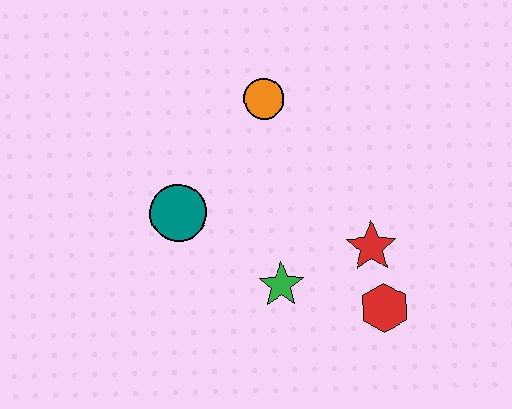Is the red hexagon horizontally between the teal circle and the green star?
No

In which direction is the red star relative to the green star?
The red star is to the right of the green star.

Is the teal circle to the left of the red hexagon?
Yes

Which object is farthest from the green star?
The orange circle is farthest from the green star.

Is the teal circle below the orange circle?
Yes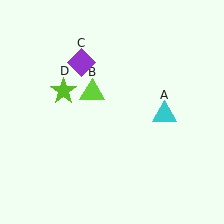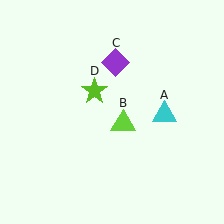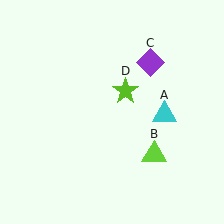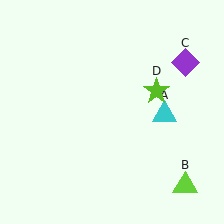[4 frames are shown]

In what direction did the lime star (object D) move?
The lime star (object D) moved right.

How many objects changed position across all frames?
3 objects changed position: lime triangle (object B), purple diamond (object C), lime star (object D).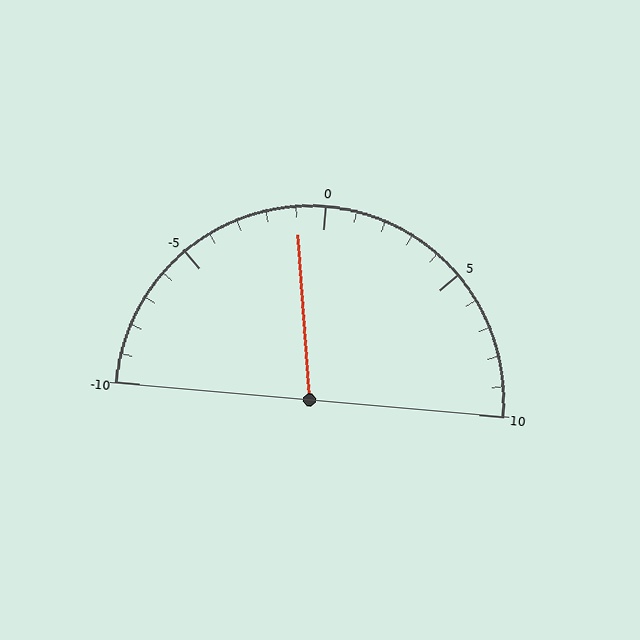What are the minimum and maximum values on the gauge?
The gauge ranges from -10 to 10.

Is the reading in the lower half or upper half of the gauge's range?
The reading is in the lower half of the range (-10 to 10).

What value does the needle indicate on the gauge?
The needle indicates approximately -1.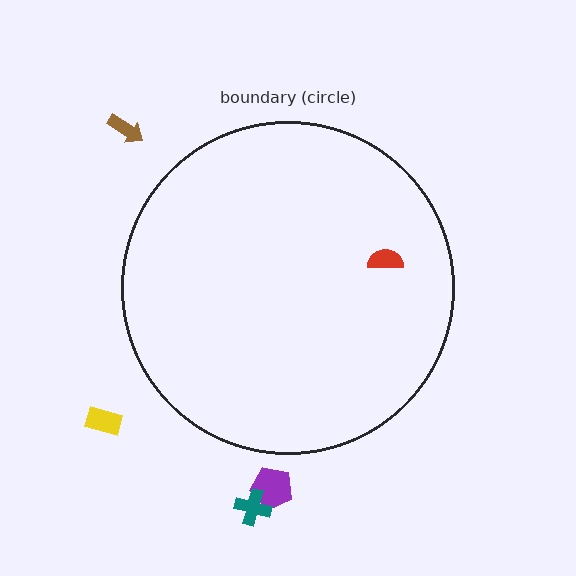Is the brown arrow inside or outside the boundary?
Outside.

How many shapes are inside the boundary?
1 inside, 4 outside.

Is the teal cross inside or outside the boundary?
Outside.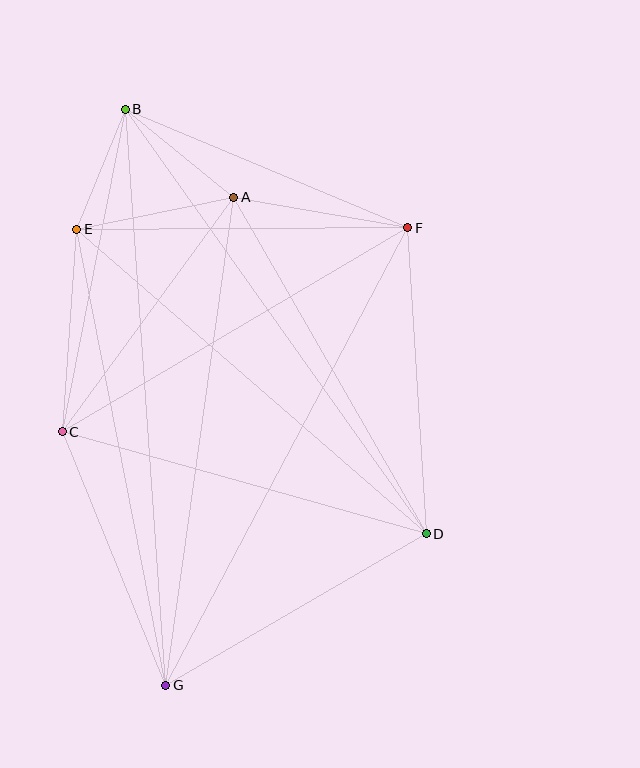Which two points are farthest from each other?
Points B and G are farthest from each other.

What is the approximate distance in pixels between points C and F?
The distance between C and F is approximately 401 pixels.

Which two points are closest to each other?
Points B and E are closest to each other.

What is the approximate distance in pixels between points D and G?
The distance between D and G is approximately 302 pixels.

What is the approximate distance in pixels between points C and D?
The distance between C and D is approximately 378 pixels.